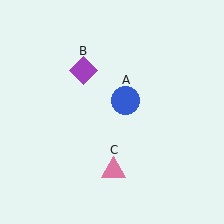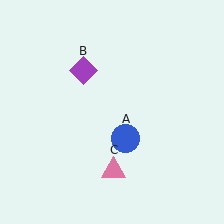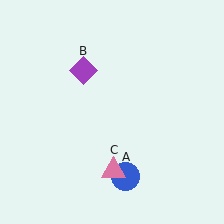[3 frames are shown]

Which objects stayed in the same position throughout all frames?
Purple diamond (object B) and pink triangle (object C) remained stationary.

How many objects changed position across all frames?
1 object changed position: blue circle (object A).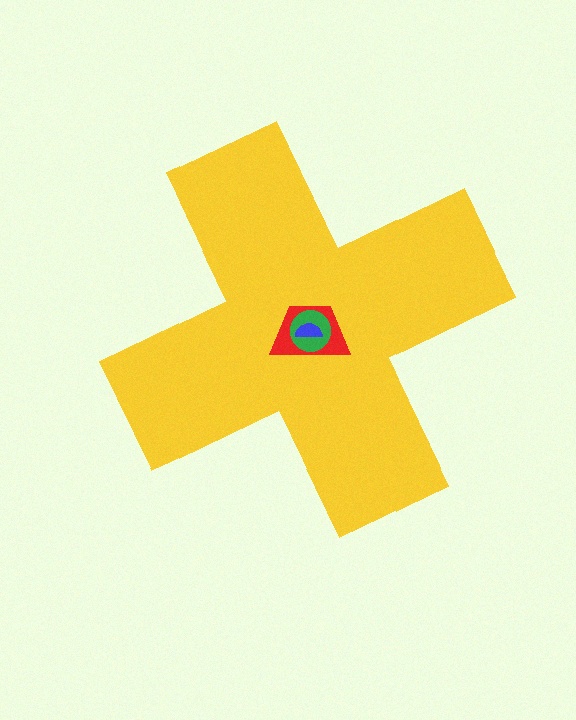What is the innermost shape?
The blue semicircle.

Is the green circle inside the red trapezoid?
Yes.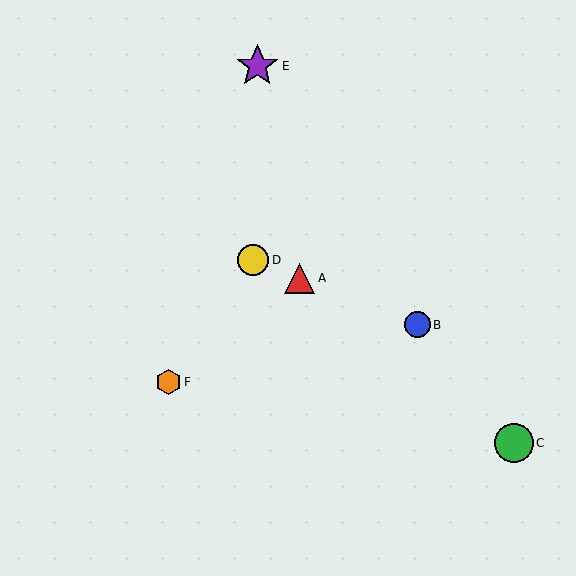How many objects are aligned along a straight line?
3 objects (A, B, D) are aligned along a straight line.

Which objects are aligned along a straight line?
Objects A, B, D are aligned along a straight line.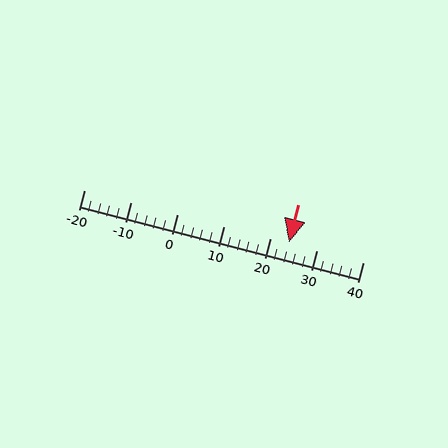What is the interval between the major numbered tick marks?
The major tick marks are spaced 10 units apart.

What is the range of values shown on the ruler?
The ruler shows values from -20 to 40.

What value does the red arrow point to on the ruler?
The red arrow points to approximately 24.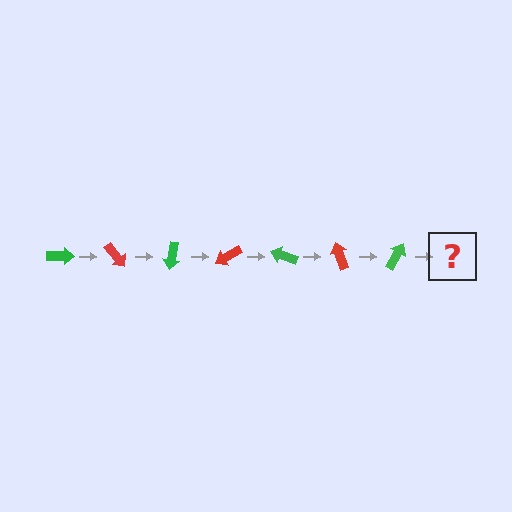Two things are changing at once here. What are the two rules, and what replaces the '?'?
The two rules are that it rotates 50 degrees each step and the color cycles through green and red. The '?' should be a red arrow, rotated 350 degrees from the start.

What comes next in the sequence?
The next element should be a red arrow, rotated 350 degrees from the start.